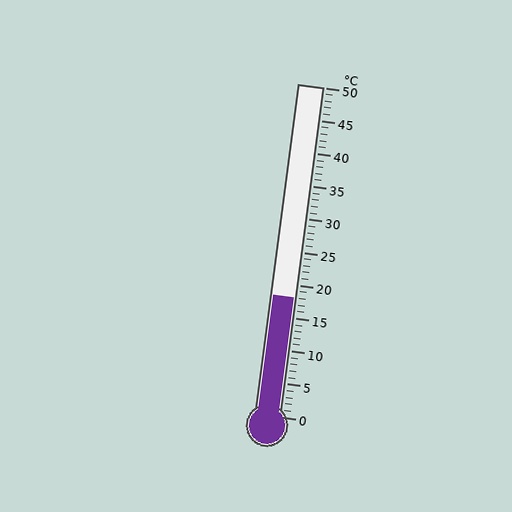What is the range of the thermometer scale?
The thermometer scale ranges from 0°C to 50°C.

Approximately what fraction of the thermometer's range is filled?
The thermometer is filled to approximately 35% of its range.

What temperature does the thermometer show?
The thermometer shows approximately 18°C.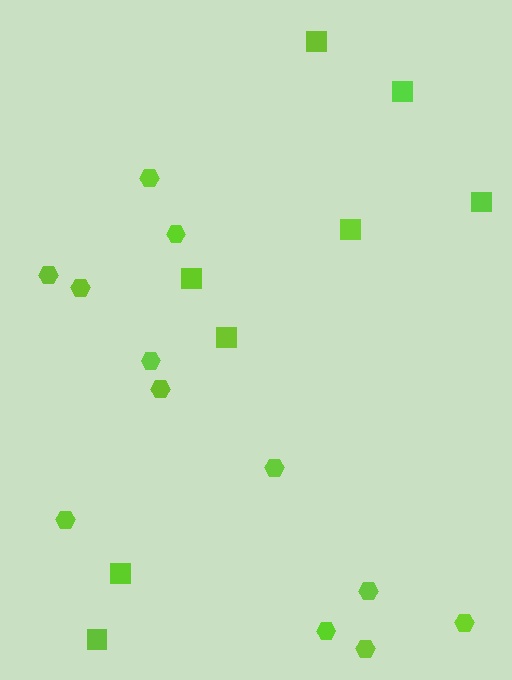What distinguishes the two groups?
There are 2 groups: one group of squares (8) and one group of hexagons (12).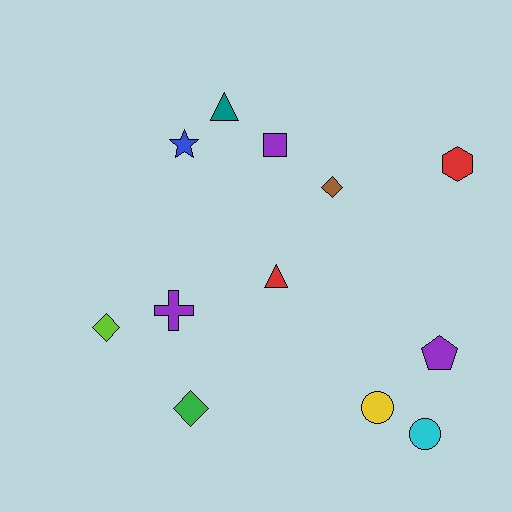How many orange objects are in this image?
There are no orange objects.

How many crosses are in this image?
There is 1 cross.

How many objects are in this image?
There are 12 objects.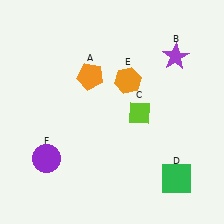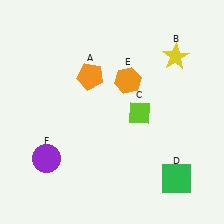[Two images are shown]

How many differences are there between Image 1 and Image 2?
There is 1 difference between the two images.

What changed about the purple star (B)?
In Image 1, B is purple. In Image 2, it changed to yellow.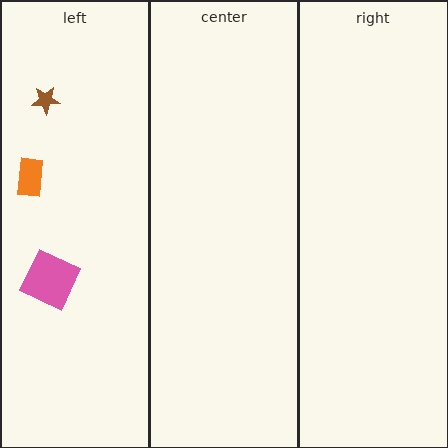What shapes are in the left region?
The brown star, the orange rectangle, the pink square.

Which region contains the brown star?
The left region.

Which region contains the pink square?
The left region.